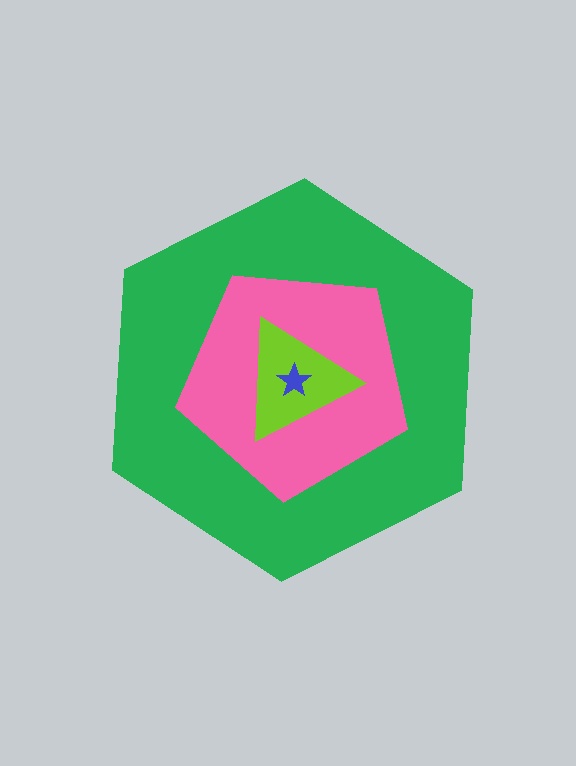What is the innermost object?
The blue star.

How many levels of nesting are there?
4.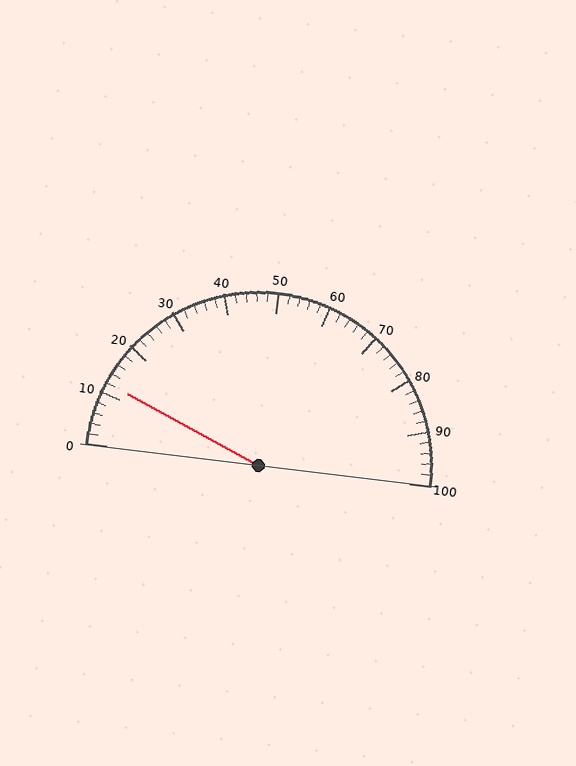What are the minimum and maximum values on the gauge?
The gauge ranges from 0 to 100.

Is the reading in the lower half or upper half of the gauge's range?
The reading is in the lower half of the range (0 to 100).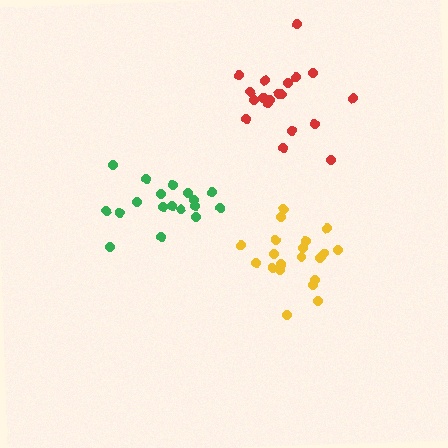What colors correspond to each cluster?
The clusters are colored: yellow, green, red.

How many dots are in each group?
Group 1: 20 dots, Group 2: 18 dots, Group 3: 19 dots (57 total).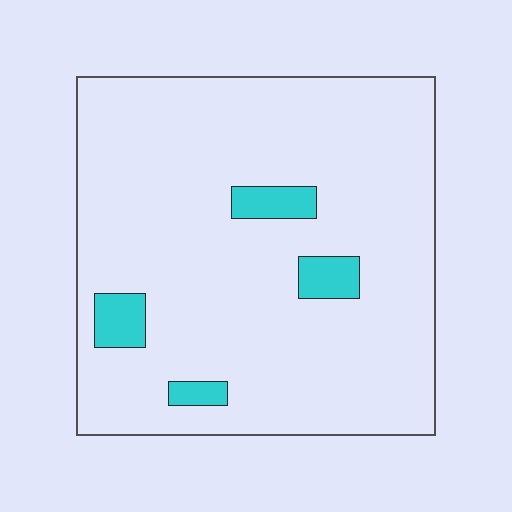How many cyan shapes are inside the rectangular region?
4.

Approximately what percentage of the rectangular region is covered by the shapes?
Approximately 10%.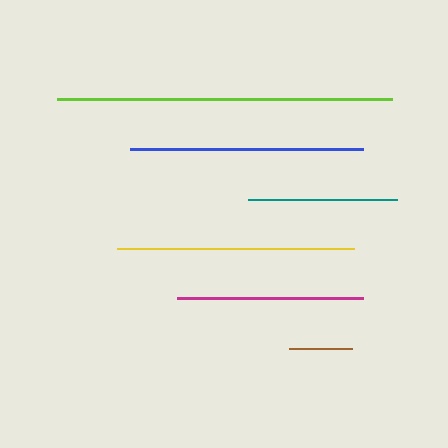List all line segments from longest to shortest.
From longest to shortest: lime, yellow, blue, magenta, teal, brown.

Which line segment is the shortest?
The brown line is the shortest at approximately 63 pixels.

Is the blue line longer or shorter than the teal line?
The blue line is longer than the teal line.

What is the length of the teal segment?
The teal segment is approximately 149 pixels long.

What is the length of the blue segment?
The blue segment is approximately 233 pixels long.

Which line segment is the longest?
The lime line is the longest at approximately 335 pixels.